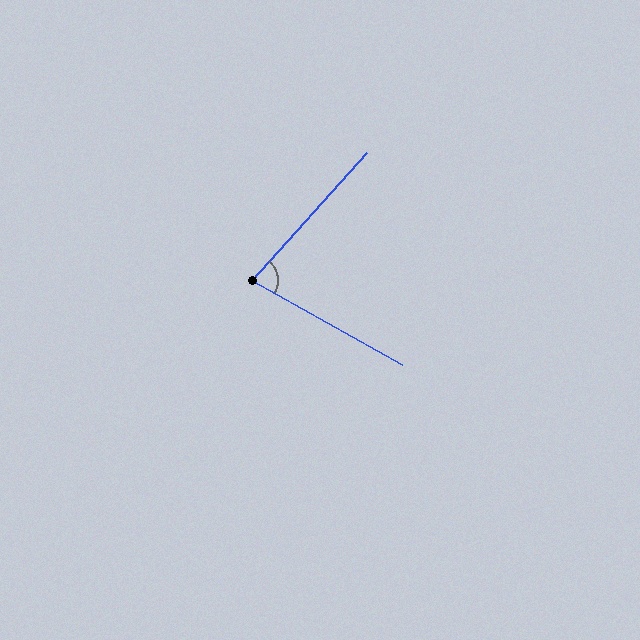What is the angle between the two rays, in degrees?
Approximately 77 degrees.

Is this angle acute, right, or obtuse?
It is acute.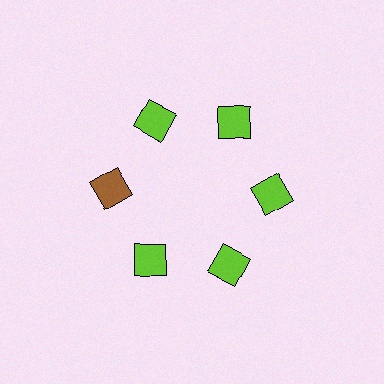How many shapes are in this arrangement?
There are 6 shapes arranged in a ring pattern.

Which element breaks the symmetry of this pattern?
The brown diamond at roughly the 9 o'clock position breaks the symmetry. All other shapes are lime diamonds.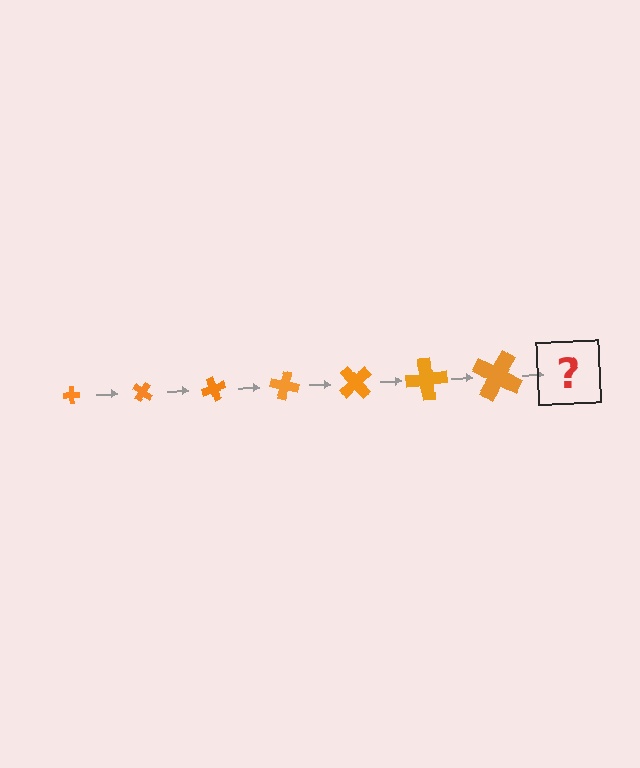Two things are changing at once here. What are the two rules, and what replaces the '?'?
The two rules are that the cross grows larger each step and it rotates 35 degrees each step. The '?' should be a cross, larger than the previous one and rotated 245 degrees from the start.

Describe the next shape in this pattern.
It should be a cross, larger than the previous one and rotated 245 degrees from the start.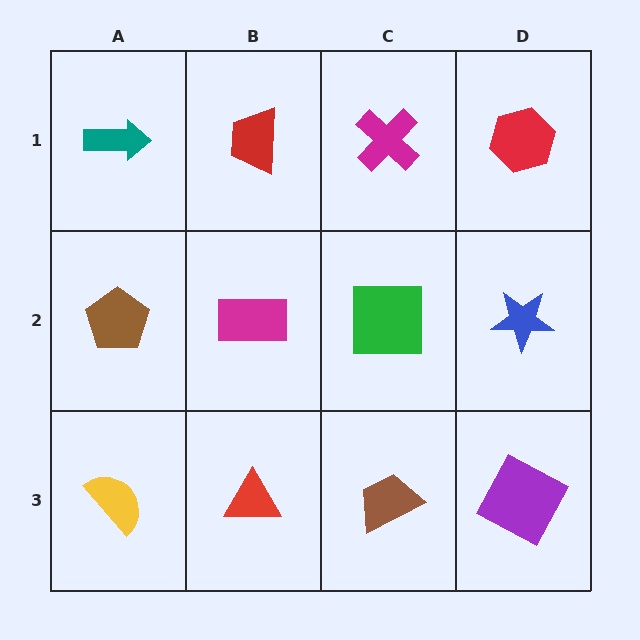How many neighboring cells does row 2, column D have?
3.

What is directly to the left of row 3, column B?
A yellow semicircle.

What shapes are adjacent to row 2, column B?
A red trapezoid (row 1, column B), a red triangle (row 3, column B), a brown pentagon (row 2, column A), a green square (row 2, column C).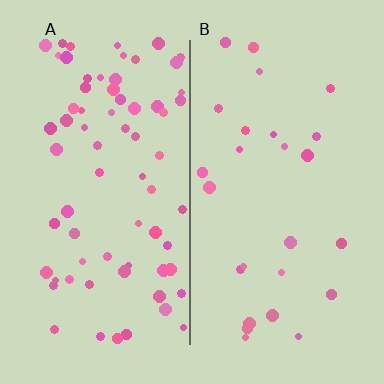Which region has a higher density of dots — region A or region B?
A (the left).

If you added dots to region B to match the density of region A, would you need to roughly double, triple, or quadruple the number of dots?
Approximately triple.